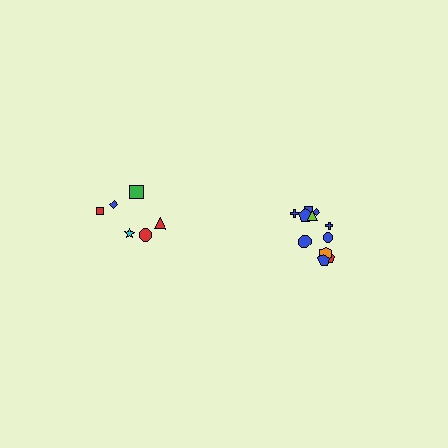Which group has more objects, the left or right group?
The right group.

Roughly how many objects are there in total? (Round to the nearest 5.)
Roughly 20 objects in total.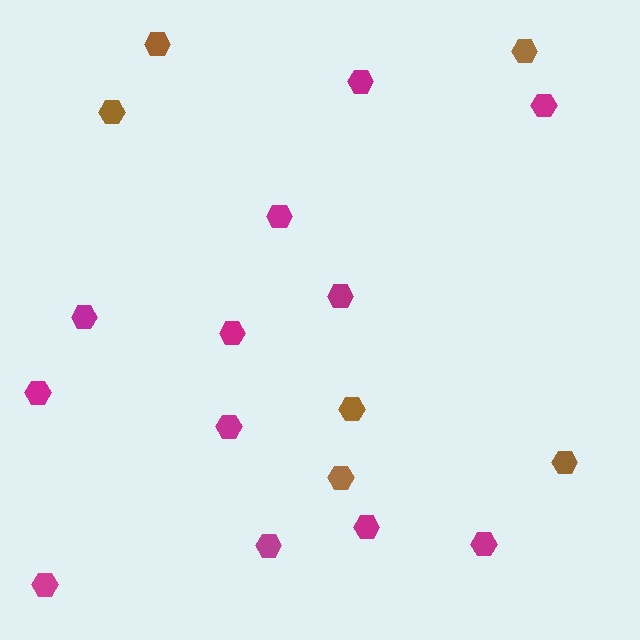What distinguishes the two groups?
There are 2 groups: one group of brown hexagons (6) and one group of magenta hexagons (12).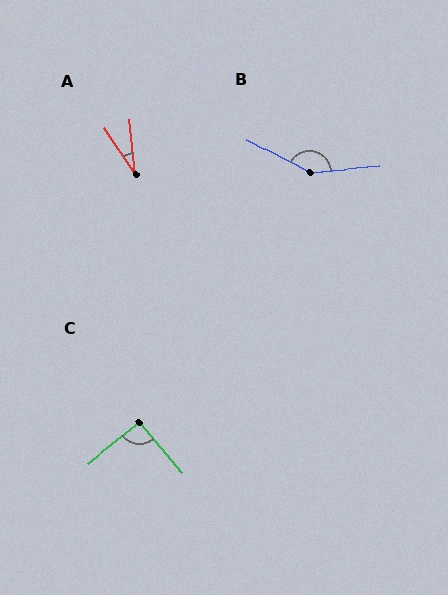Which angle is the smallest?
A, at approximately 28 degrees.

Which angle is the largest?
B, at approximately 147 degrees.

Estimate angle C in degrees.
Approximately 92 degrees.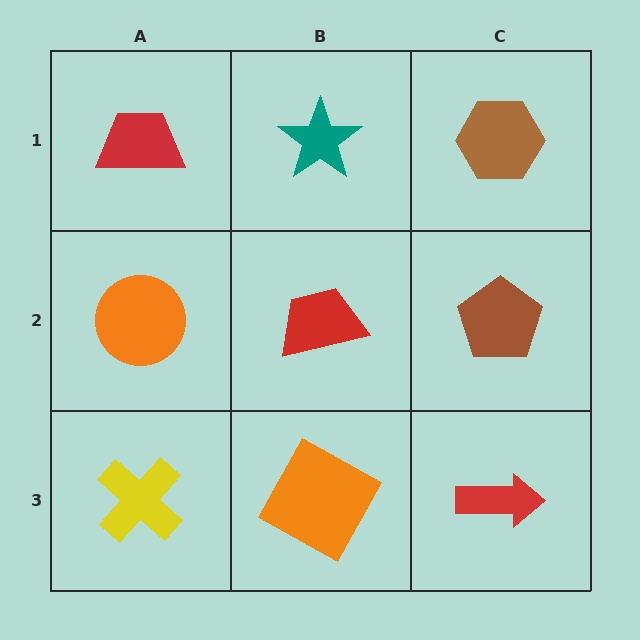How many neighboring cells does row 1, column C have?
2.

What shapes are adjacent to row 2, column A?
A red trapezoid (row 1, column A), a yellow cross (row 3, column A), a red trapezoid (row 2, column B).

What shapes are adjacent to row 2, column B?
A teal star (row 1, column B), an orange square (row 3, column B), an orange circle (row 2, column A), a brown pentagon (row 2, column C).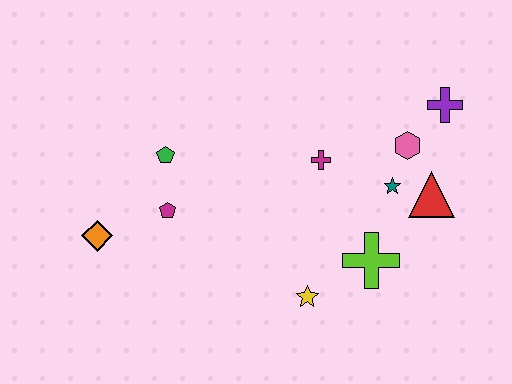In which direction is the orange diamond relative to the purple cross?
The orange diamond is to the left of the purple cross.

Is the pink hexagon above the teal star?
Yes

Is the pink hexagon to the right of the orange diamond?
Yes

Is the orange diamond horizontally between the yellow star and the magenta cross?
No